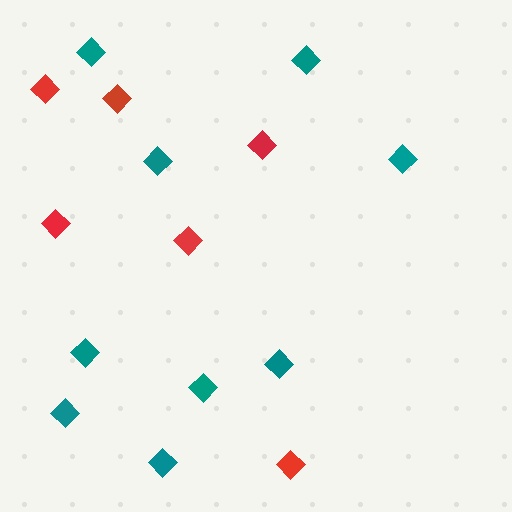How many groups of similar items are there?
There are 2 groups: one group of red diamonds (6) and one group of teal diamonds (9).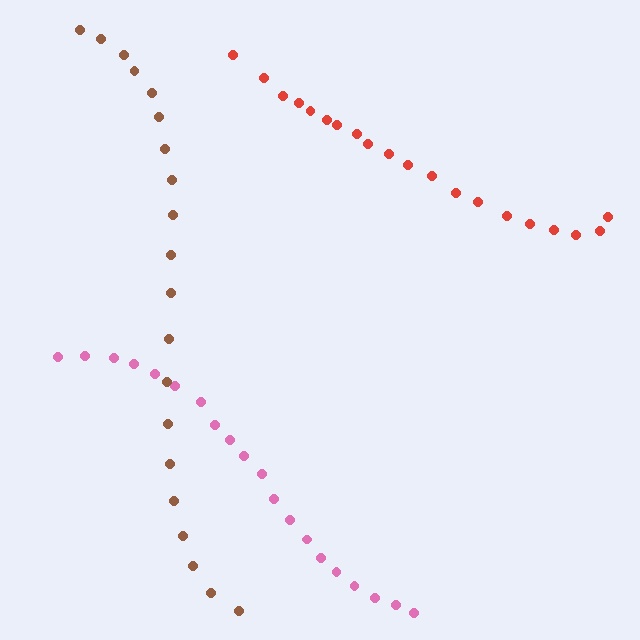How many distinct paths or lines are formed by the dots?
There are 3 distinct paths.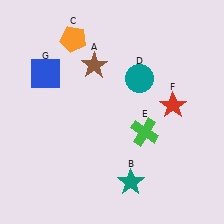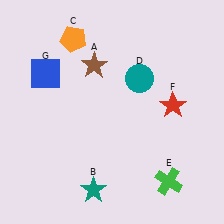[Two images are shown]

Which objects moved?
The objects that moved are: the teal star (B), the green cross (E).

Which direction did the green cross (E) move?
The green cross (E) moved down.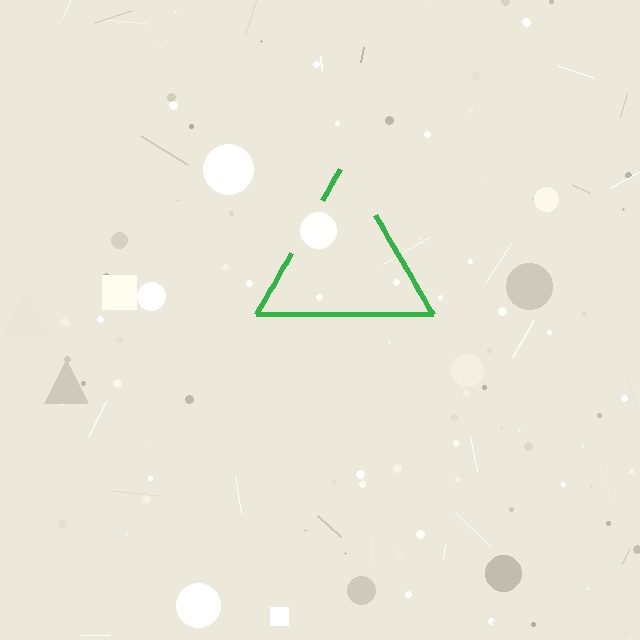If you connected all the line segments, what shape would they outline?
They would outline a triangle.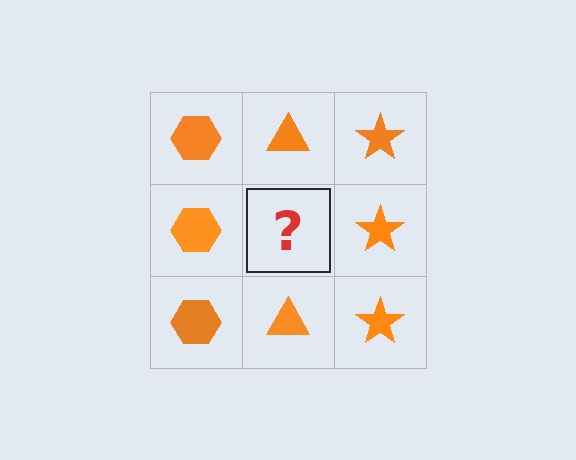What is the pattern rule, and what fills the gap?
The rule is that each column has a consistent shape. The gap should be filled with an orange triangle.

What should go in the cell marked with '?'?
The missing cell should contain an orange triangle.